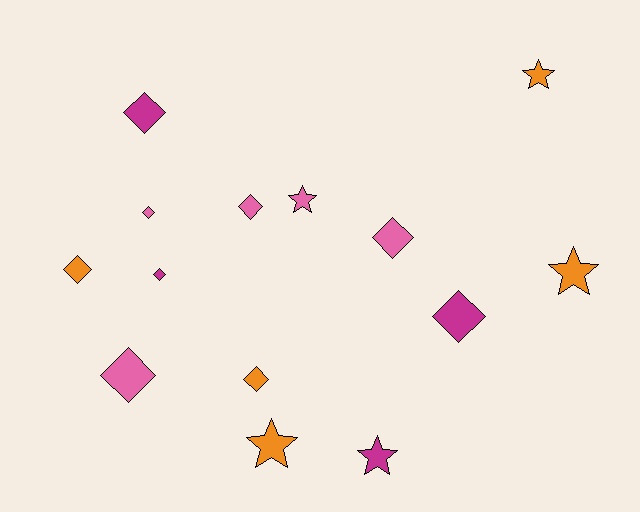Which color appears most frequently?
Pink, with 5 objects.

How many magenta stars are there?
There is 1 magenta star.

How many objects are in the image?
There are 14 objects.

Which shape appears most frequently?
Diamond, with 9 objects.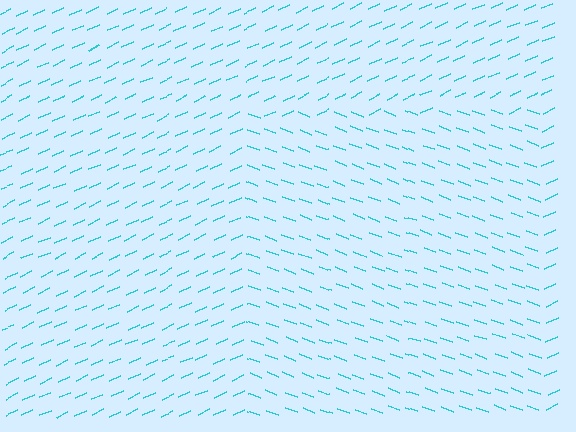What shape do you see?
I see a rectangle.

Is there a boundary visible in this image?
Yes, there is a texture boundary formed by a change in line orientation.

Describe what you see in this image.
The image is filled with small cyan line segments. A rectangle region in the image has lines oriented differently from the surrounding lines, creating a visible texture boundary.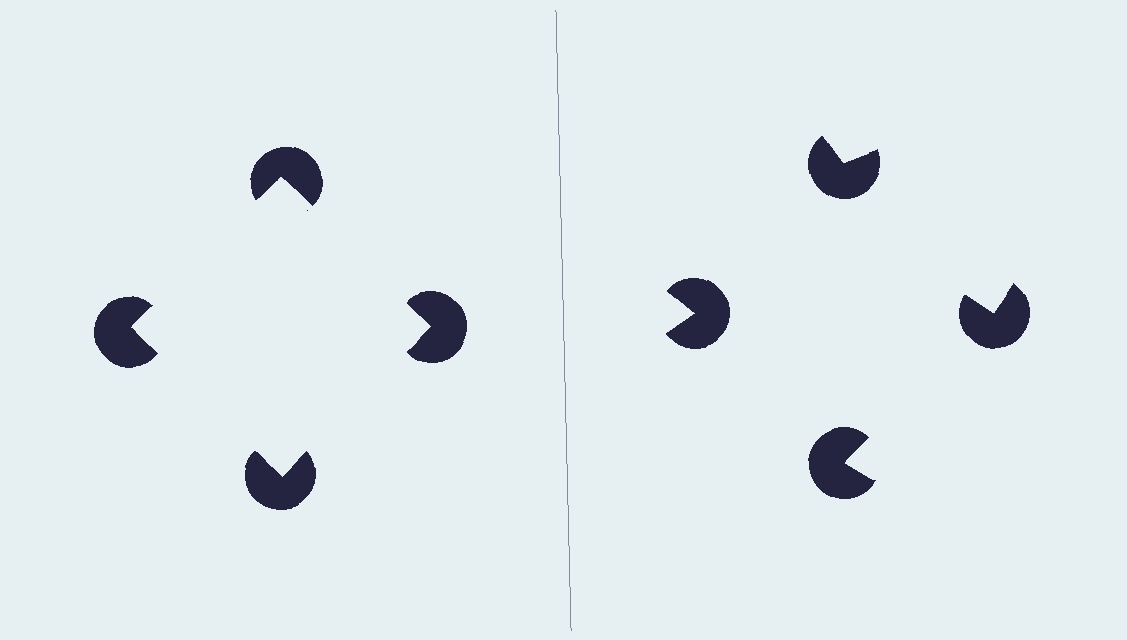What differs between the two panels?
The pac-man discs are positioned identically on both sides; only the wedge orientations differ. On the left they align to a square; on the right they are misaligned.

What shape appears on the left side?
An illusory square.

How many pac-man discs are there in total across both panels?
8 — 4 on each side.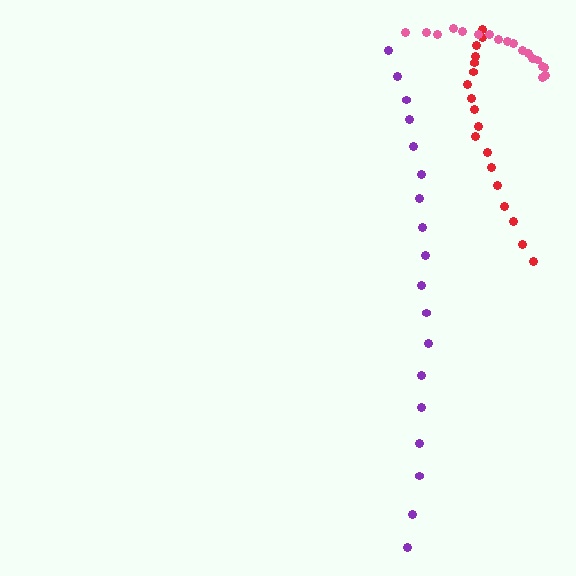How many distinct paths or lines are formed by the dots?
There are 3 distinct paths.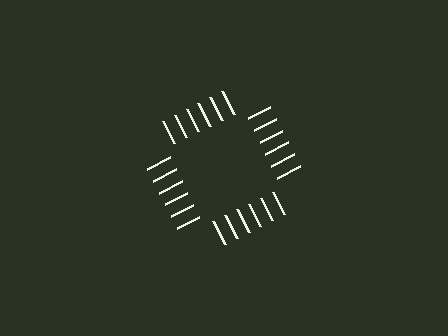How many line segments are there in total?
24 — 6 along each of the 4 edges.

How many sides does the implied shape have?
4 sides — the line-ends trace a square.